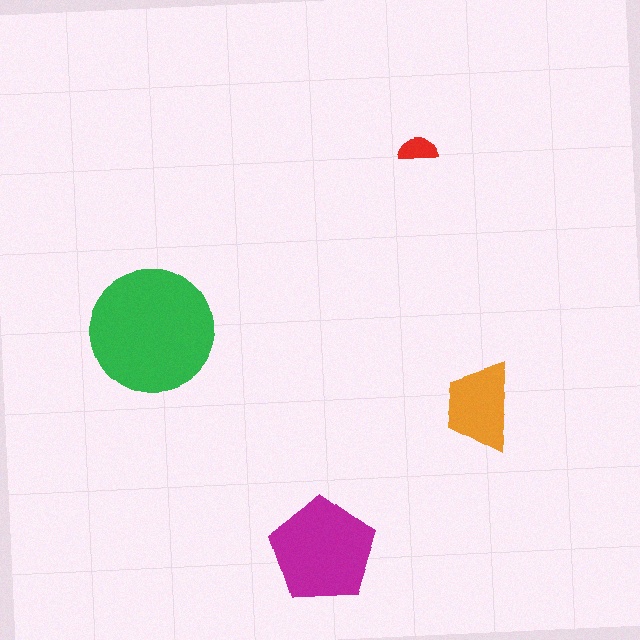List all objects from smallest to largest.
The red semicircle, the orange trapezoid, the magenta pentagon, the green circle.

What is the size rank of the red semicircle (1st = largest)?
4th.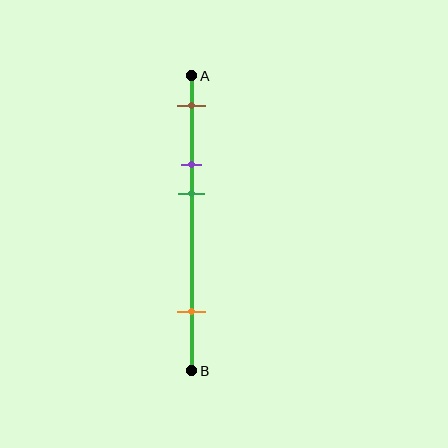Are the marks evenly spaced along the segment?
No, the marks are not evenly spaced.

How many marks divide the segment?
There are 4 marks dividing the segment.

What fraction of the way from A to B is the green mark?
The green mark is approximately 40% (0.4) of the way from A to B.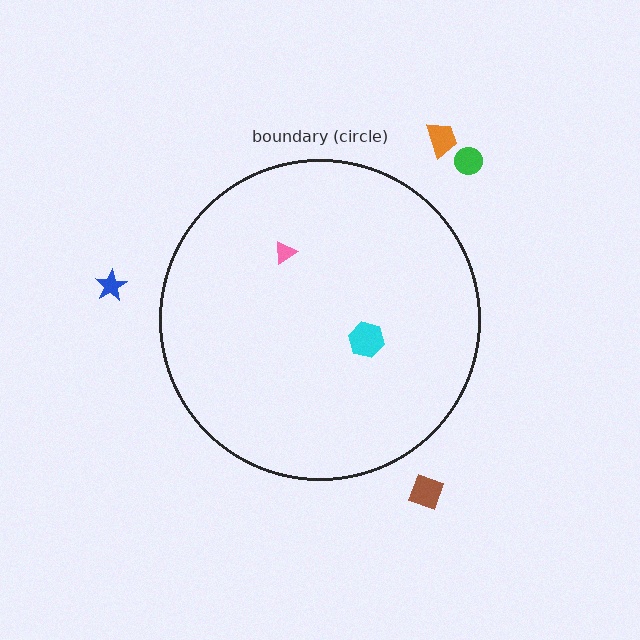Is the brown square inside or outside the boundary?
Outside.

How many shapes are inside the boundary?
2 inside, 4 outside.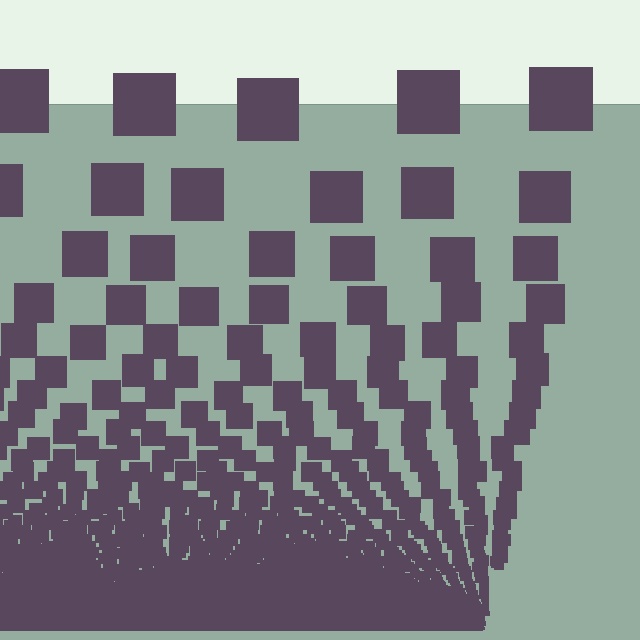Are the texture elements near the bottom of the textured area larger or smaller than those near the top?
Smaller. The gradient is inverted — elements near the bottom are smaller and denser.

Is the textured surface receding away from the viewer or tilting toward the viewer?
The surface appears to tilt toward the viewer. Texture elements get larger and sparser toward the top.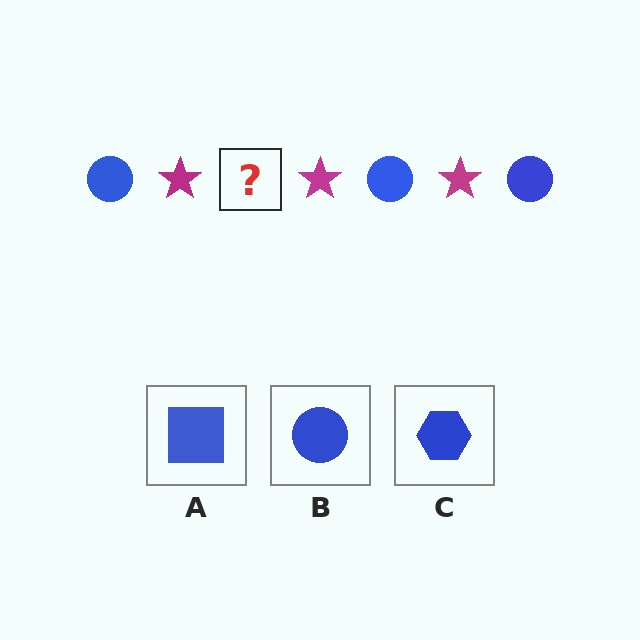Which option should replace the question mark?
Option B.